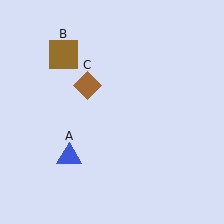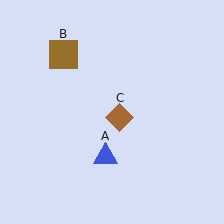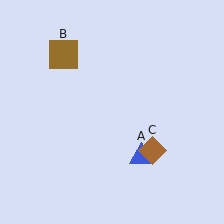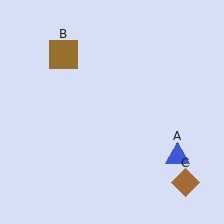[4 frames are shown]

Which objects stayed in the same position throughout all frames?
Brown square (object B) remained stationary.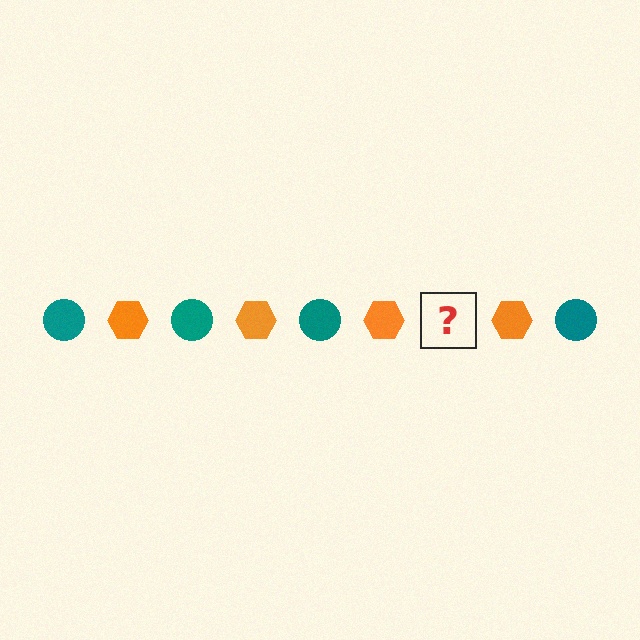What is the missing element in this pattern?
The missing element is a teal circle.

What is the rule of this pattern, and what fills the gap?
The rule is that the pattern alternates between teal circle and orange hexagon. The gap should be filled with a teal circle.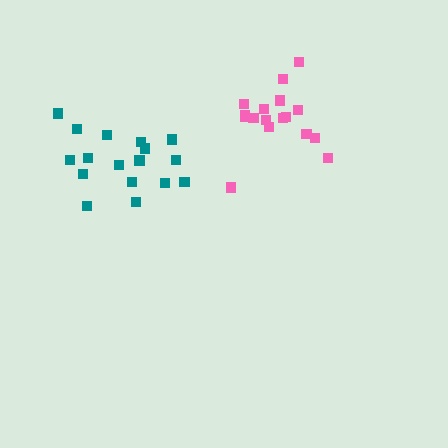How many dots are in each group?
Group 1: 17 dots, Group 2: 17 dots (34 total).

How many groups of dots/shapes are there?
There are 2 groups.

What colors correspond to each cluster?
The clusters are colored: pink, teal.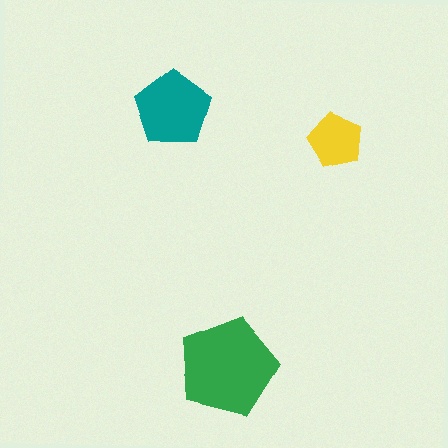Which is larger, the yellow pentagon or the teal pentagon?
The teal one.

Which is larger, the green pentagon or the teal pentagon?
The green one.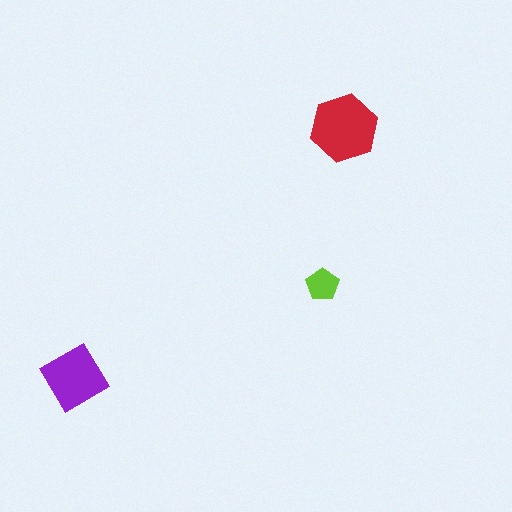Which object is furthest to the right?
The red hexagon is rightmost.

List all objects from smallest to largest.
The lime pentagon, the purple diamond, the red hexagon.